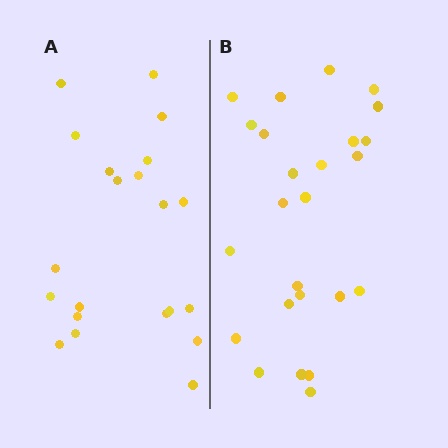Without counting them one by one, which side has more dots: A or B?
Region B (the right region) has more dots.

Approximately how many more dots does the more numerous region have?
Region B has about 4 more dots than region A.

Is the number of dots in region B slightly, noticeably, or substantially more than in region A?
Region B has only slightly more — the two regions are fairly close. The ratio is roughly 1.2 to 1.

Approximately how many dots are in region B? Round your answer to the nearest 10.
About 20 dots. (The exact count is 25, which rounds to 20.)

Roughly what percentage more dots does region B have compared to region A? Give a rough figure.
About 20% more.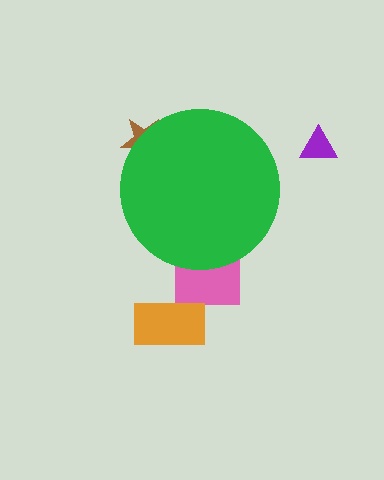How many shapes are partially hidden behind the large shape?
2 shapes are partially hidden.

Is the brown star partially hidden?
Yes, the brown star is partially hidden behind the green circle.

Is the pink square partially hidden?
Yes, the pink square is partially hidden behind the green circle.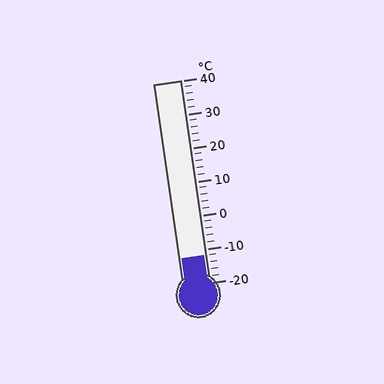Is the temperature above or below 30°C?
The temperature is below 30°C.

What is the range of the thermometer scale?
The thermometer scale ranges from -20°C to 40°C.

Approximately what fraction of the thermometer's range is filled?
The thermometer is filled to approximately 15% of its range.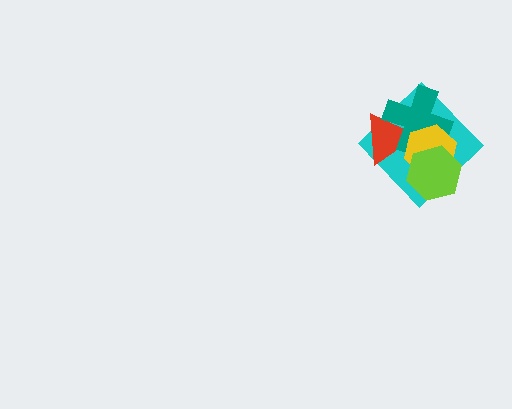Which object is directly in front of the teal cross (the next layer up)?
The yellow hexagon is directly in front of the teal cross.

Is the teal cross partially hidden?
Yes, it is partially covered by another shape.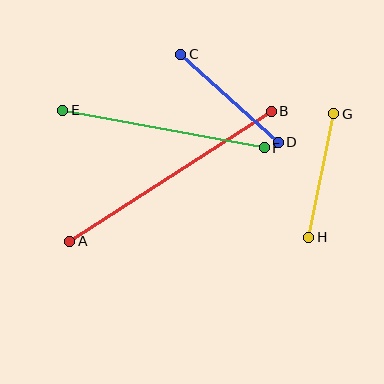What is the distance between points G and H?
The distance is approximately 126 pixels.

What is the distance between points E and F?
The distance is approximately 205 pixels.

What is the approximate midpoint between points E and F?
The midpoint is at approximately (164, 129) pixels.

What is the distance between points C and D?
The distance is approximately 131 pixels.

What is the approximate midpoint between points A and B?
The midpoint is at approximately (170, 176) pixels.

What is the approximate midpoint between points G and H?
The midpoint is at approximately (321, 176) pixels.